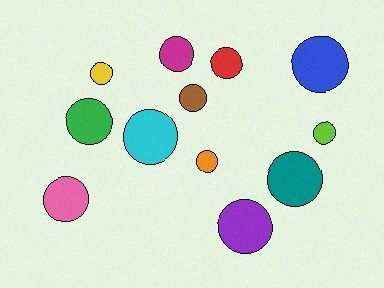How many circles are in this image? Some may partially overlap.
There are 12 circles.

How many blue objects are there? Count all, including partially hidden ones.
There is 1 blue object.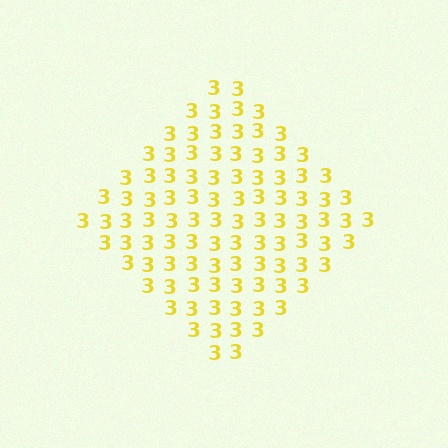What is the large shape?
The large shape is a diamond.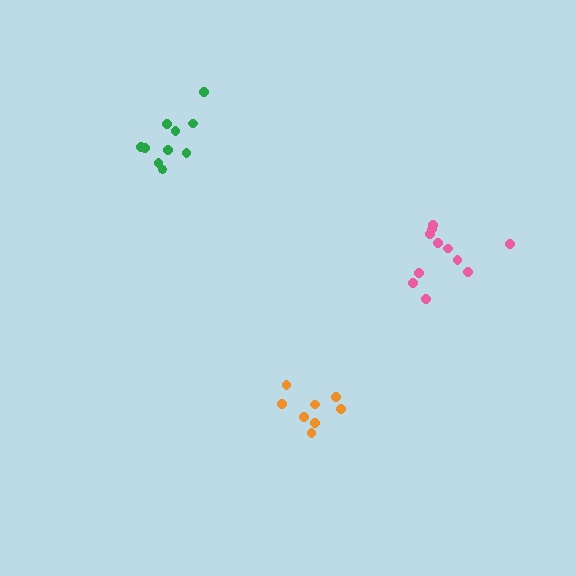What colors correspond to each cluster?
The clusters are colored: pink, orange, green.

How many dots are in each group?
Group 1: 11 dots, Group 2: 8 dots, Group 3: 10 dots (29 total).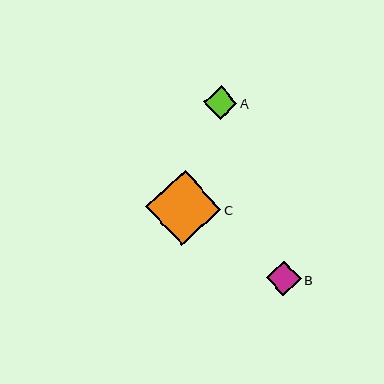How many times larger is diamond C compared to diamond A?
Diamond C is approximately 2.2 times the size of diamond A.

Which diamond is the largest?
Diamond C is the largest with a size of approximately 75 pixels.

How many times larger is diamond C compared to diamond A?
Diamond C is approximately 2.2 times the size of diamond A.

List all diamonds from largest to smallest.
From largest to smallest: C, B, A.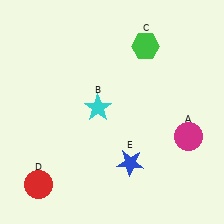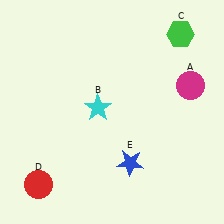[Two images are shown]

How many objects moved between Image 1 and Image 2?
2 objects moved between the two images.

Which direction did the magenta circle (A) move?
The magenta circle (A) moved up.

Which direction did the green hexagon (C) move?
The green hexagon (C) moved right.